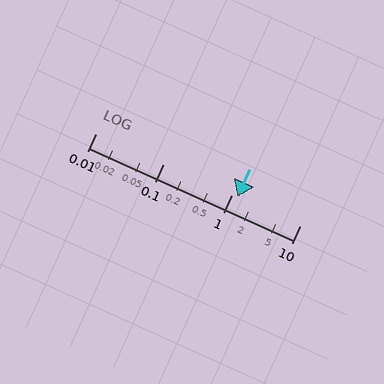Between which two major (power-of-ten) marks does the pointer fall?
The pointer is between 1 and 10.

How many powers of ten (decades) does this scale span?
The scale spans 3 decades, from 0.01 to 10.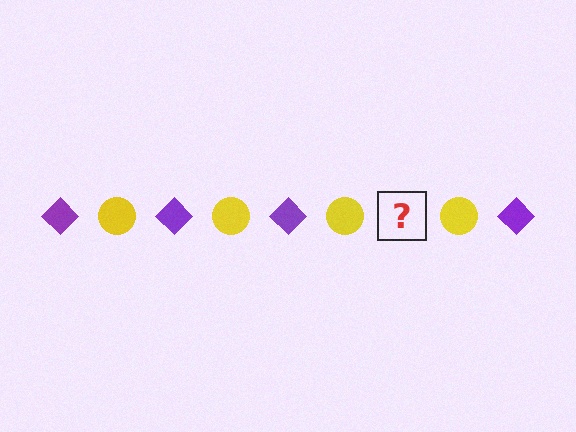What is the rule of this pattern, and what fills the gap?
The rule is that the pattern alternates between purple diamond and yellow circle. The gap should be filled with a purple diamond.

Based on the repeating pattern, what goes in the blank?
The blank should be a purple diamond.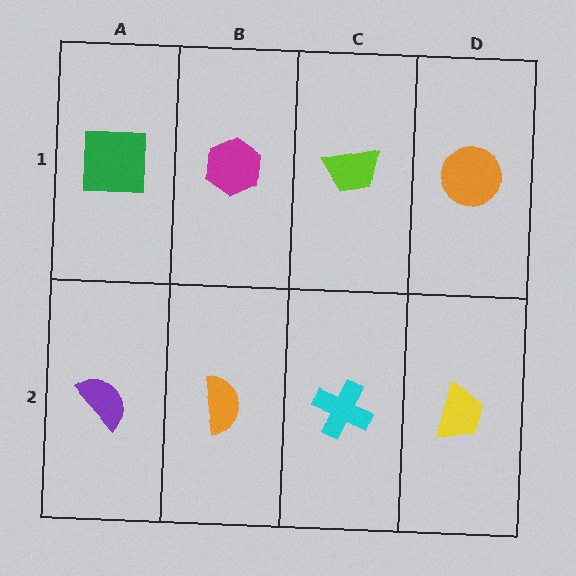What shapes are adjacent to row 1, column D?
A yellow trapezoid (row 2, column D), a lime trapezoid (row 1, column C).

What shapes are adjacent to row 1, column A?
A purple semicircle (row 2, column A), a magenta hexagon (row 1, column B).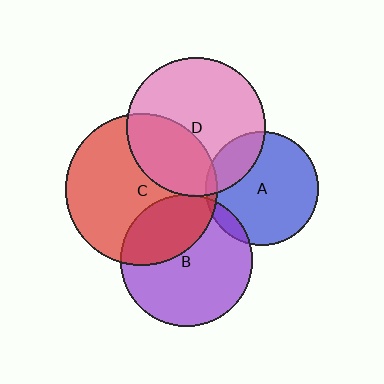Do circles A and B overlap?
Yes.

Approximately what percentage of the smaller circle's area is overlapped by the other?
Approximately 10%.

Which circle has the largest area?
Circle C (red).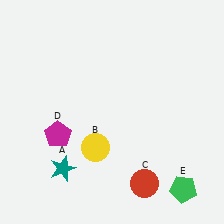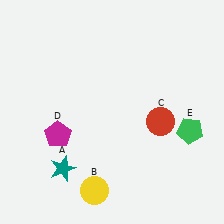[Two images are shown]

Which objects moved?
The objects that moved are: the yellow circle (B), the red circle (C), the green pentagon (E).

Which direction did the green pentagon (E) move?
The green pentagon (E) moved up.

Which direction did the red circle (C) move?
The red circle (C) moved up.